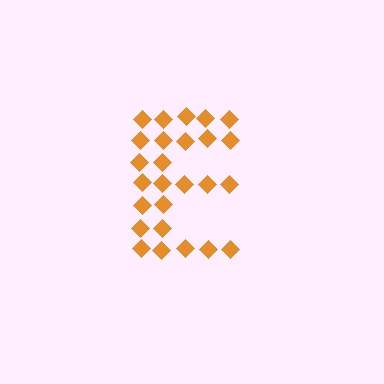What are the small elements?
The small elements are diamonds.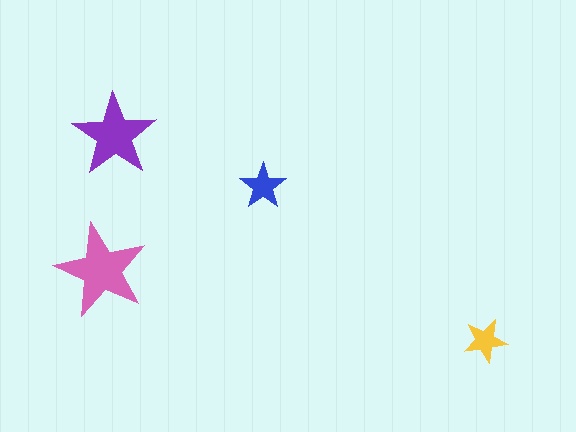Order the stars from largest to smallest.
the pink one, the purple one, the blue one, the yellow one.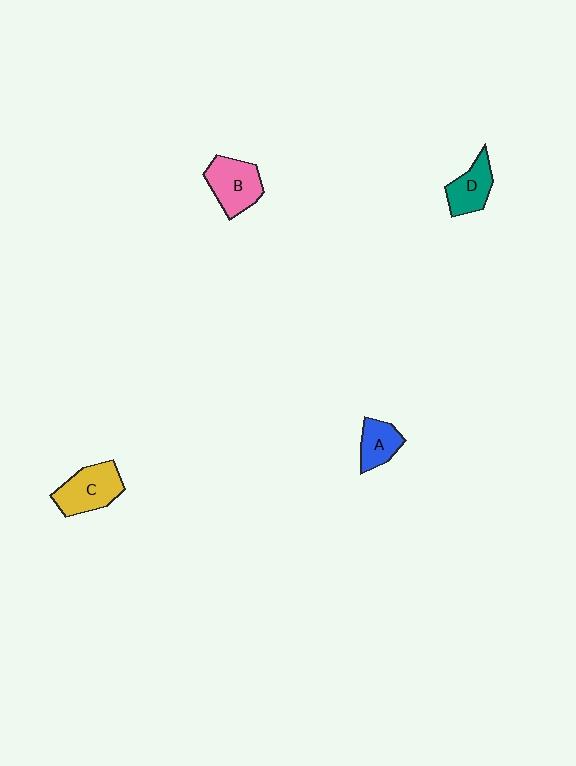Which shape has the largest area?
Shape C (yellow).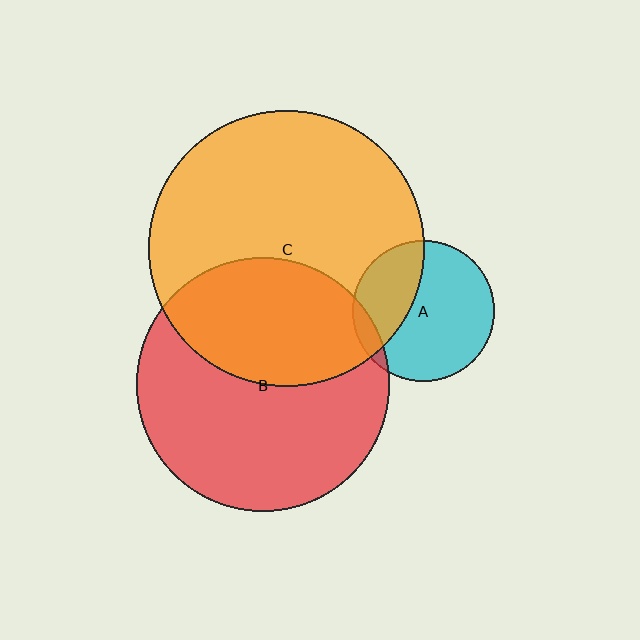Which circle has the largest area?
Circle C (orange).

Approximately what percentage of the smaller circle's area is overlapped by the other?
Approximately 35%.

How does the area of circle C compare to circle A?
Approximately 3.8 times.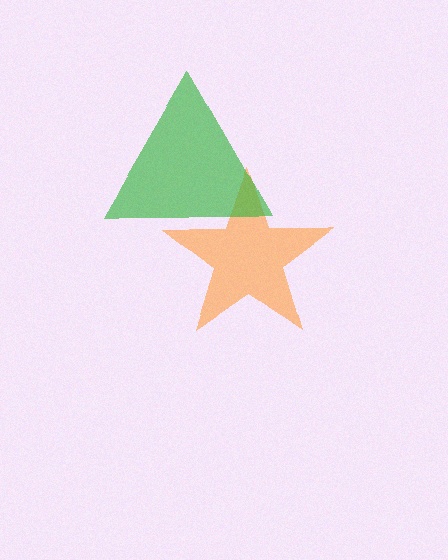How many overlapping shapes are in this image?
There are 2 overlapping shapes in the image.